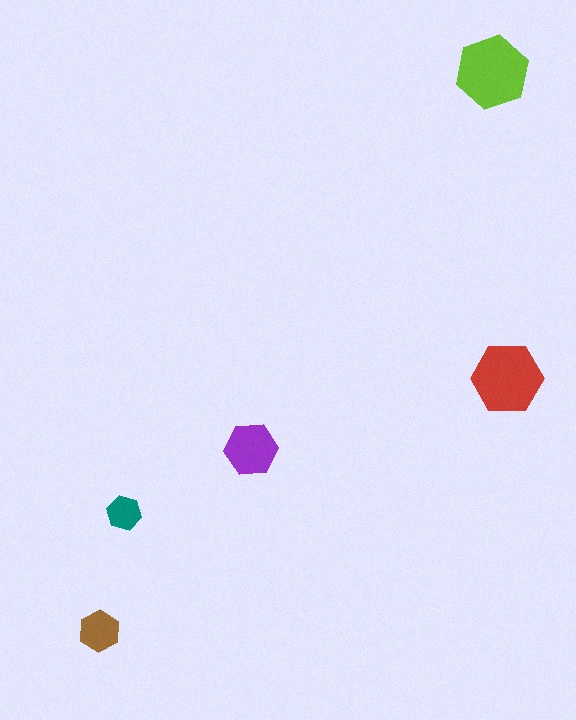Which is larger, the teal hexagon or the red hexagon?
The red one.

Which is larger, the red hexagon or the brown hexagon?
The red one.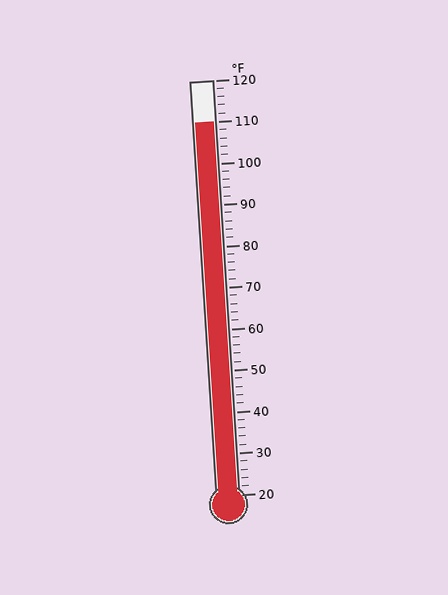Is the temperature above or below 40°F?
The temperature is above 40°F.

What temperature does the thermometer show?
The thermometer shows approximately 110°F.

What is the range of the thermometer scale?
The thermometer scale ranges from 20°F to 120°F.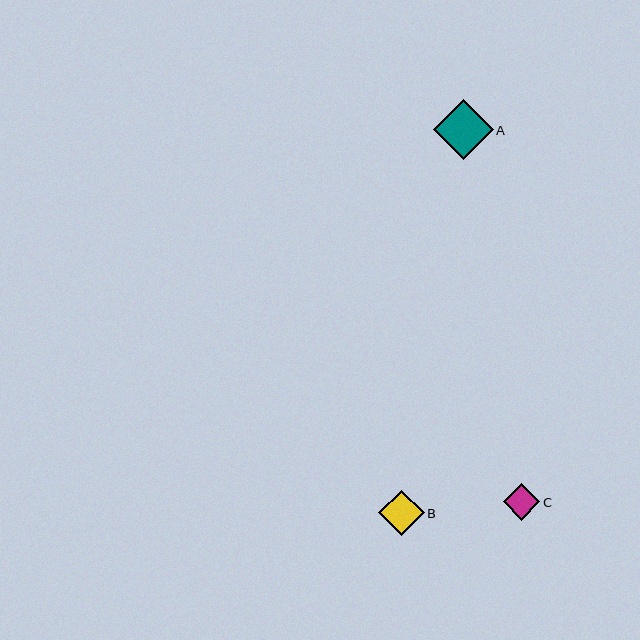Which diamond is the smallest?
Diamond C is the smallest with a size of approximately 37 pixels.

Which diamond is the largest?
Diamond A is the largest with a size of approximately 60 pixels.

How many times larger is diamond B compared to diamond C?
Diamond B is approximately 1.2 times the size of diamond C.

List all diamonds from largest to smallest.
From largest to smallest: A, B, C.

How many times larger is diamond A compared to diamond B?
Diamond A is approximately 1.3 times the size of diamond B.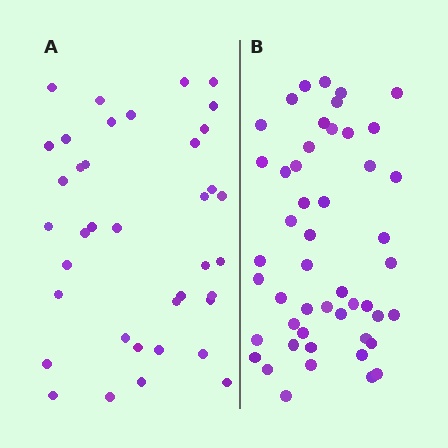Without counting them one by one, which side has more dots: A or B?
Region B (the right region) has more dots.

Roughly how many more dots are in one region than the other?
Region B has roughly 12 or so more dots than region A.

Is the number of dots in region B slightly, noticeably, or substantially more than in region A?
Region B has noticeably more, but not dramatically so. The ratio is roughly 1.3 to 1.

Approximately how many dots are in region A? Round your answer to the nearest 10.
About 40 dots. (The exact count is 38, which rounds to 40.)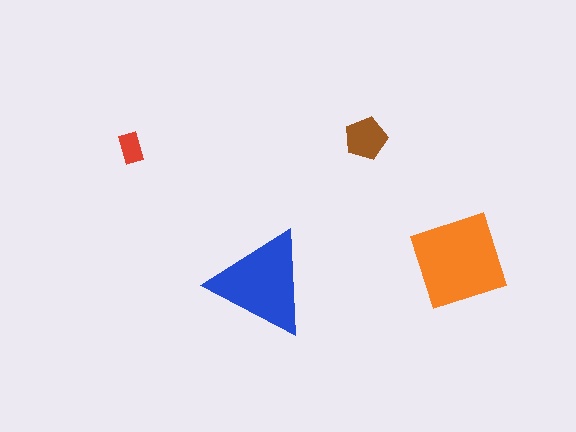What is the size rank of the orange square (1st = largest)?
1st.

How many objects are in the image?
There are 4 objects in the image.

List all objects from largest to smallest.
The orange square, the blue triangle, the brown pentagon, the red rectangle.